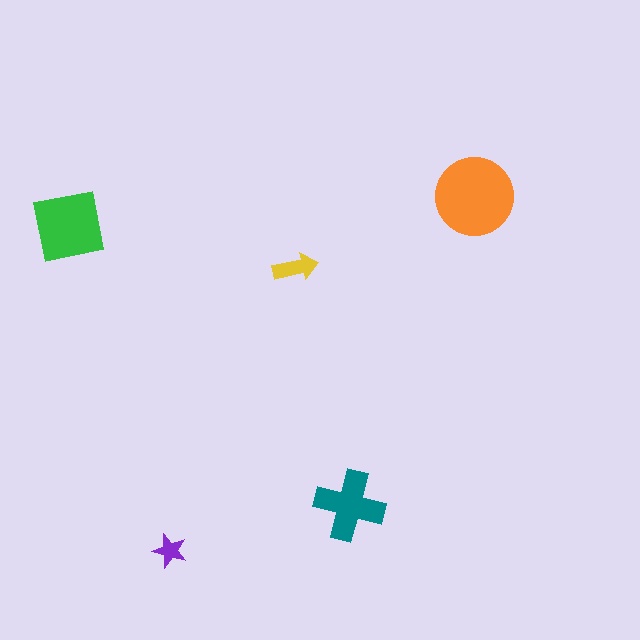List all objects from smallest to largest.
The purple star, the yellow arrow, the teal cross, the green square, the orange circle.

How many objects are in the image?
There are 5 objects in the image.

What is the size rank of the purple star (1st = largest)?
5th.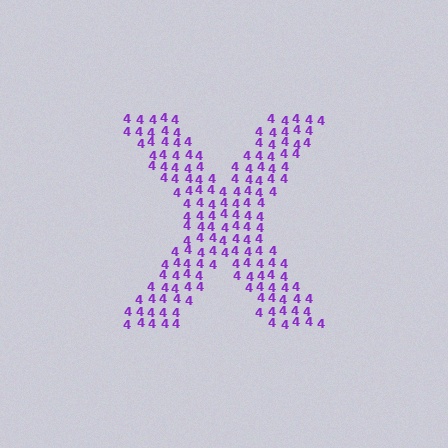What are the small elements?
The small elements are digit 4's.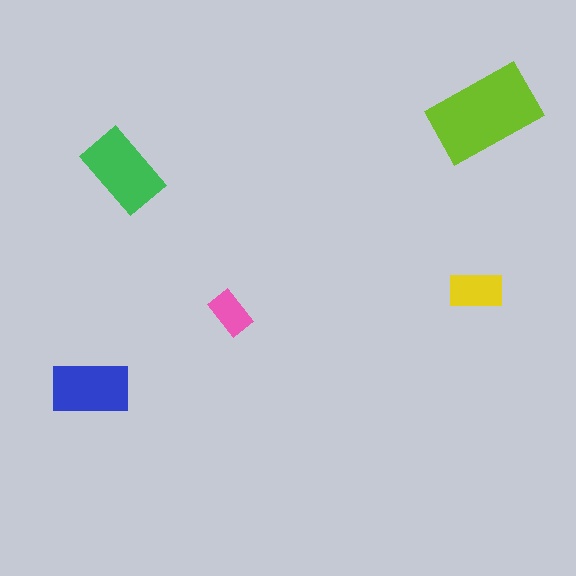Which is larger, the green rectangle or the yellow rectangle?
The green one.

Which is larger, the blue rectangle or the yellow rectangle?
The blue one.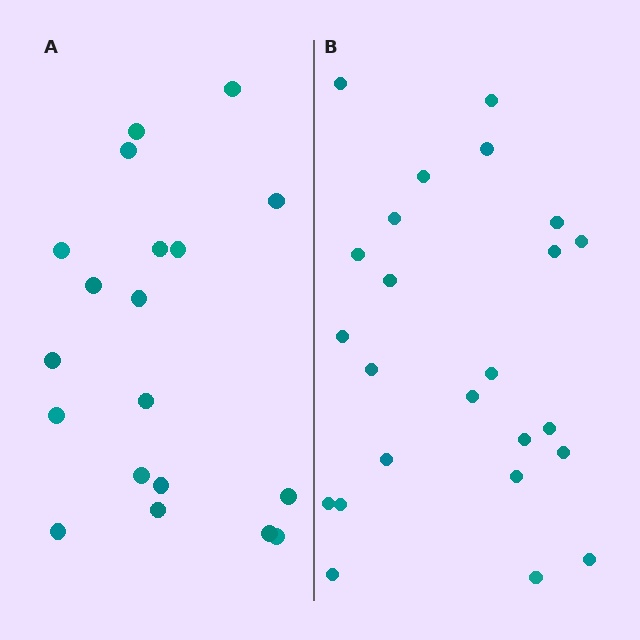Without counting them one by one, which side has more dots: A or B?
Region B (the right region) has more dots.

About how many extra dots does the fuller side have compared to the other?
Region B has about 5 more dots than region A.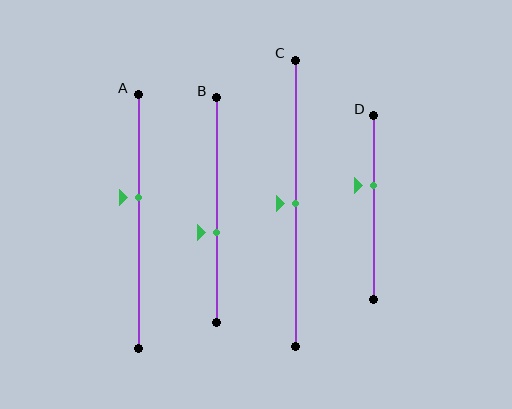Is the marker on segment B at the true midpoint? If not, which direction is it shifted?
No, the marker on segment B is shifted downward by about 10% of the segment length.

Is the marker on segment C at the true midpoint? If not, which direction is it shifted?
Yes, the marker on segment C is at the true midpoint.